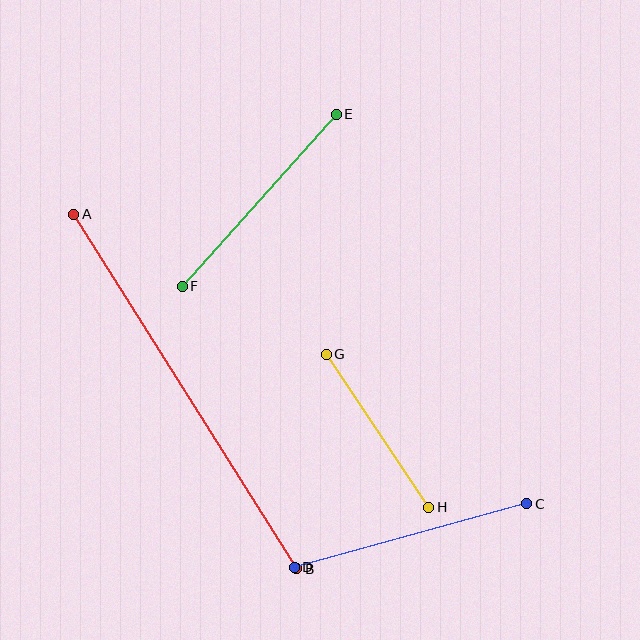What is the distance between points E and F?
The distance is approximately 231 pixels.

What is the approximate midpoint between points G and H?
The midpoint is at approximately (377, 431) pixels.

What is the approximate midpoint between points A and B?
The midpoint is at approximately (185, 391) pixels.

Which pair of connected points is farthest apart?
Points A and B are farthest apart.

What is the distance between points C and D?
The distance is approximately 241 pixels.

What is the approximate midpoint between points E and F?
The midpoint is at approximately (259, 200) pixels.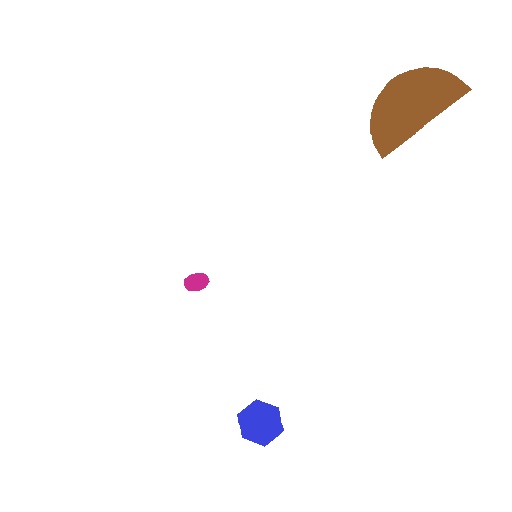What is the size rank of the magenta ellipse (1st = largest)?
3rd.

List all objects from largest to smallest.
The brown semicircle, the blue hexagon, the magenta ellipse.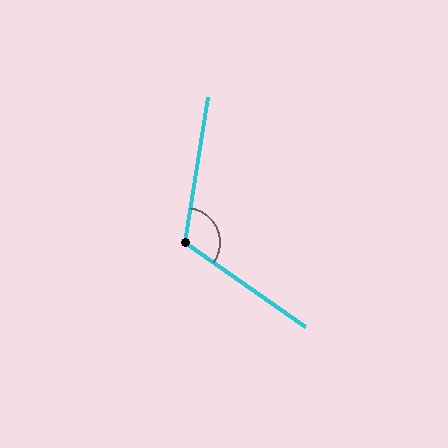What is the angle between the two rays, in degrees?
Approximately 116 degrees.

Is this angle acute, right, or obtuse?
It is obtuse.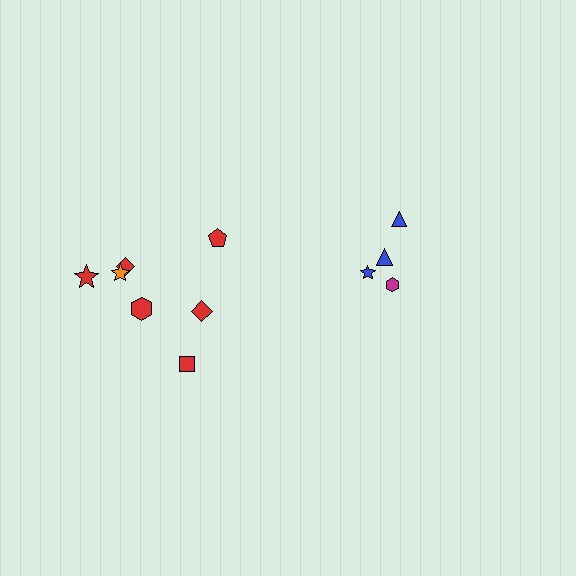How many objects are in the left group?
There are 7 objects.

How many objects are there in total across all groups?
There are 11 objects.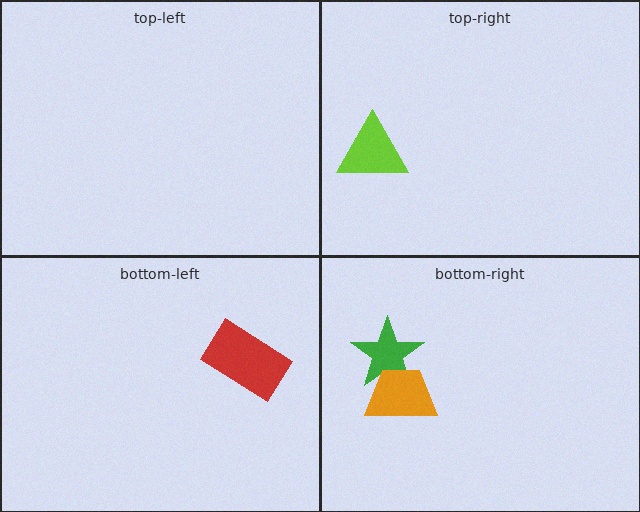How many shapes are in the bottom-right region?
2.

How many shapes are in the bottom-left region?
1.